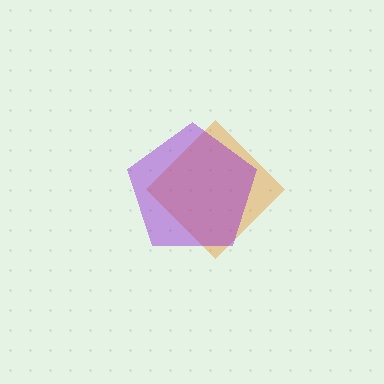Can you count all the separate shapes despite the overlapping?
Yes, there are 2 separate shapes.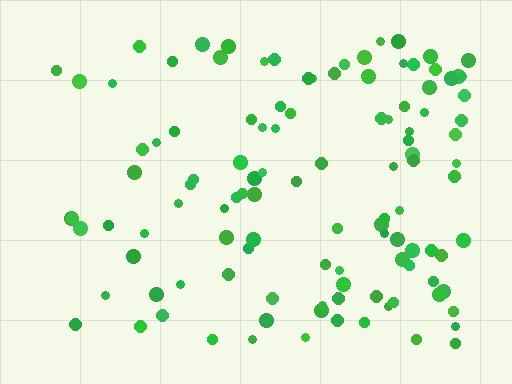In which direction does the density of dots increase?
From left to right, with the right side densest.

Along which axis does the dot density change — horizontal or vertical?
Horizontal.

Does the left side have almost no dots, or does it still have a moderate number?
Still a moderate number, just noticeably fewer than the right.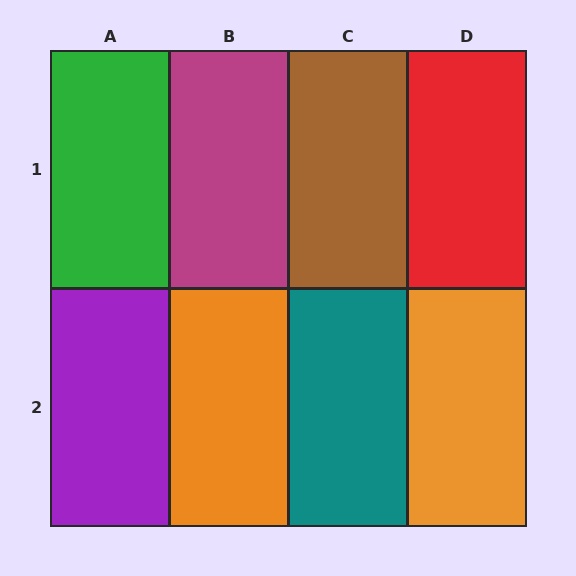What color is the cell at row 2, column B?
Orange.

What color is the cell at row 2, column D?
Orange.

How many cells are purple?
1 cell is purple.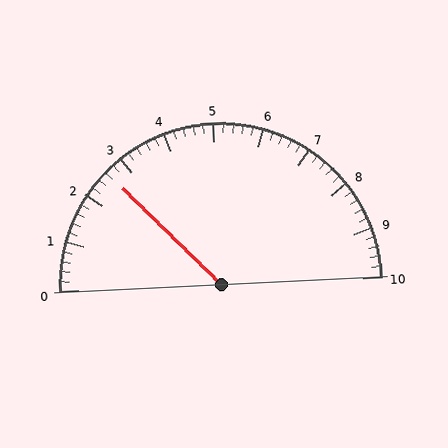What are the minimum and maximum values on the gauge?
The gauge ranges from 0 to 10.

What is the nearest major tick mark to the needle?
The nearest major tick mark is 3.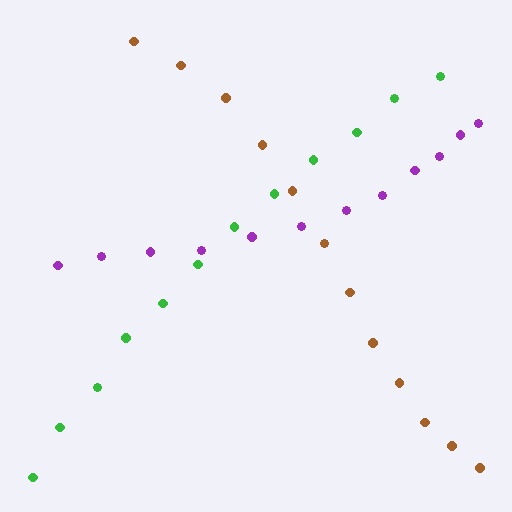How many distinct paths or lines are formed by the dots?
There are 3 distinct paths.